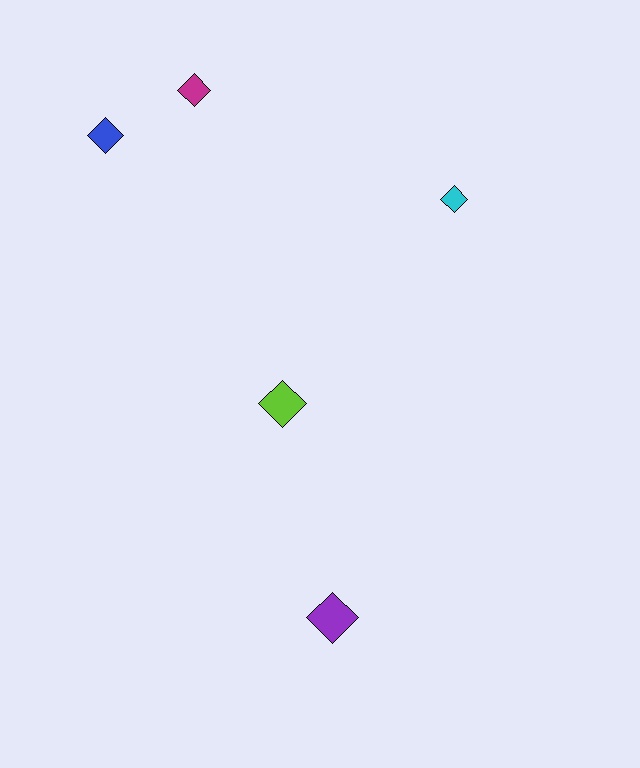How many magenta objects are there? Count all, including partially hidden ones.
There is 1 magenta object.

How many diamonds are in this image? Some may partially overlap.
There are 5 diamonds.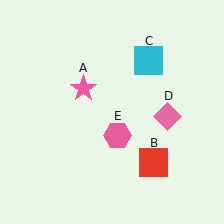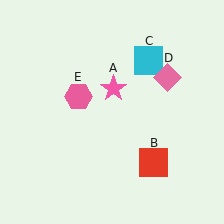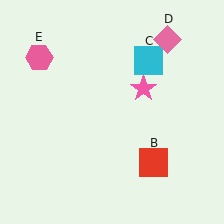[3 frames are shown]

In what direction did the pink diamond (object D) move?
The pink diamond (object D) moved up.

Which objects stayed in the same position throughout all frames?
Red square (object B) and cyan square (object C) remained stationary.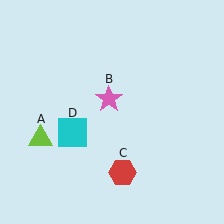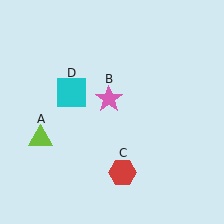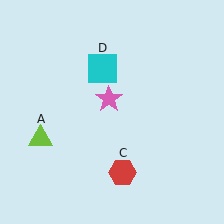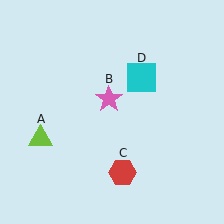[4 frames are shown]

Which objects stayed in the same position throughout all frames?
Lime triangle (object A) and pink star (object B) and red hexagon (object C) remained stationary.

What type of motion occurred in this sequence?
The cyan square (object D) rotated clockwise around the center of the scene.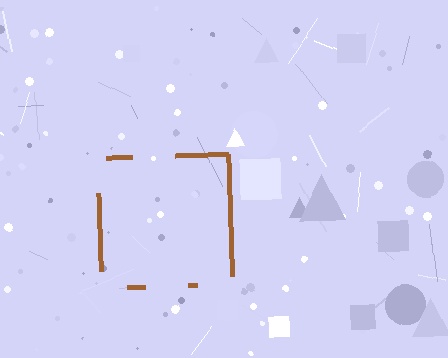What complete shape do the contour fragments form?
The contour fragments form a square.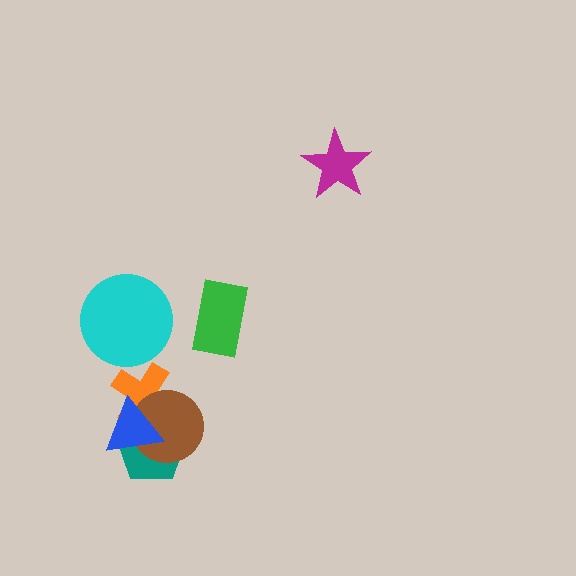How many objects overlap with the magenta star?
0 objects overlap with the magenta star.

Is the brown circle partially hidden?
Yes, it is partially covered by another shape.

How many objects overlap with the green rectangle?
0 objects overlap with the green rectangle.